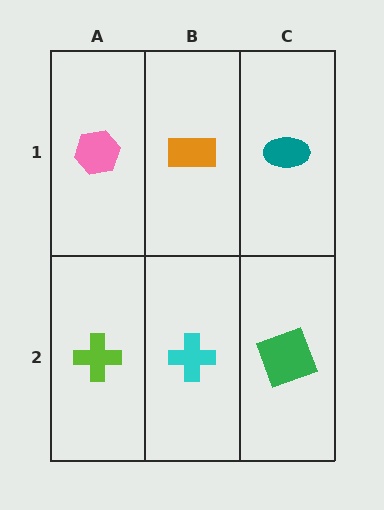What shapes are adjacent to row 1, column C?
A green square (row 2, column C), an orange rectangle (row 1, column B).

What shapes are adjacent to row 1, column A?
A lime cross (row 2, column A), an orange rectangle (row 1, column B).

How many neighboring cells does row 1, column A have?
2.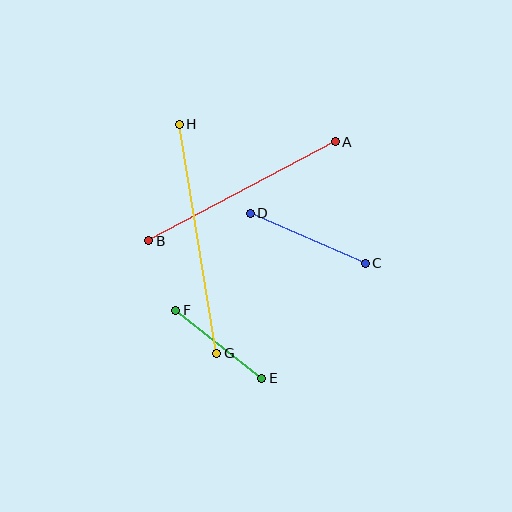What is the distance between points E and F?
The distance is approximately 110 pixels.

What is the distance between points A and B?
The distance is approximately 211 pixels.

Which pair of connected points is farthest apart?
Points G and H are farthest apart.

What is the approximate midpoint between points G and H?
The midpoint is at approximately (198, 239) pixels.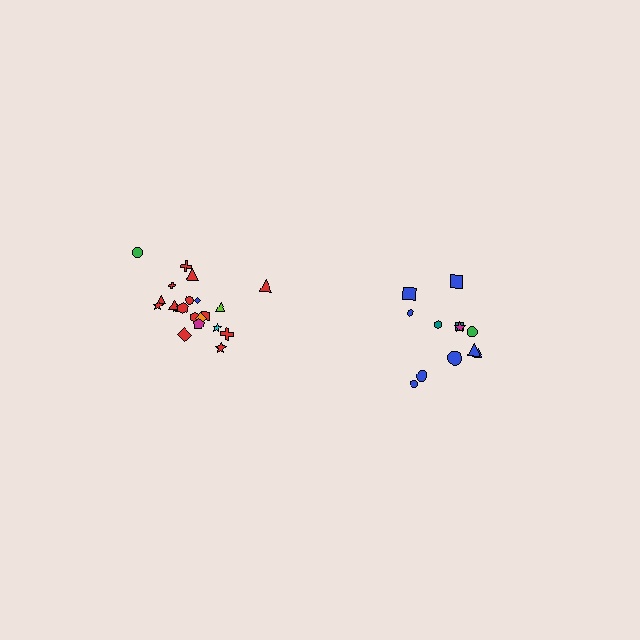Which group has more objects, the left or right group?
The left group.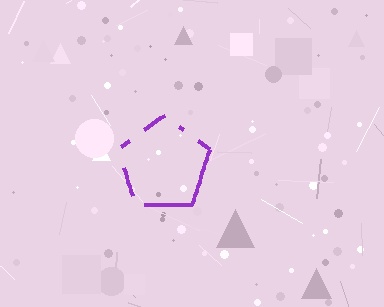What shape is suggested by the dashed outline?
The dashed outline suggests a pentagon.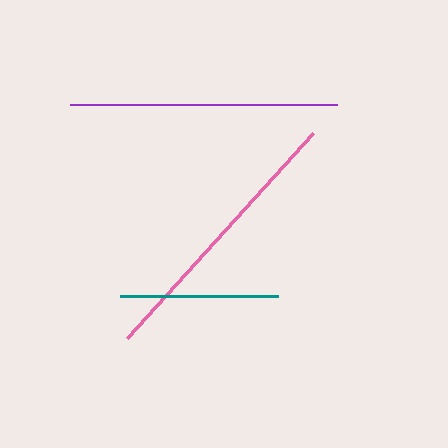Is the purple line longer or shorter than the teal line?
The purple line is longer than the teal line.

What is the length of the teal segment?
The teal segment is approximately 157 pixels long.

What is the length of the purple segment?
The purple segment is approximately 266 pixels long.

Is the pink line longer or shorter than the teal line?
The pink line is longer than the teal line.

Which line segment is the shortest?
The teal line is the shortest at approximately 157 pixels.